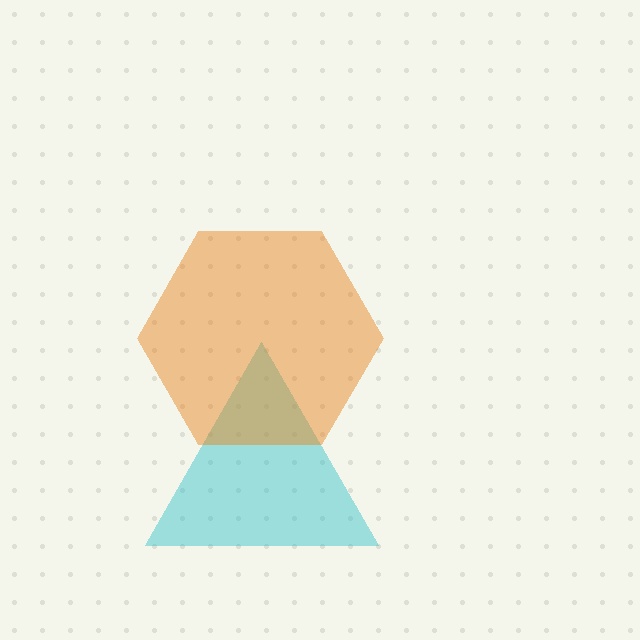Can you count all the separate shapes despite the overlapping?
Yes, there are 2 separate shapes.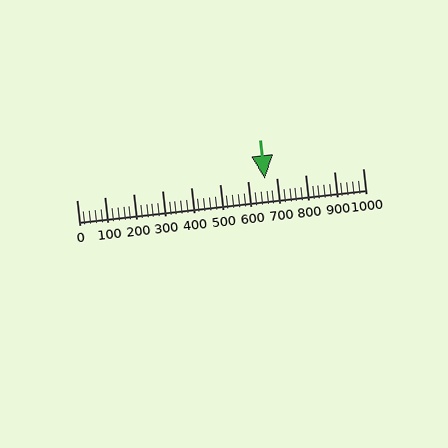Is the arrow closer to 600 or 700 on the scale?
The arrow is closer to 700.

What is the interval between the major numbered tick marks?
The major tick marks are spaced 100 units apart.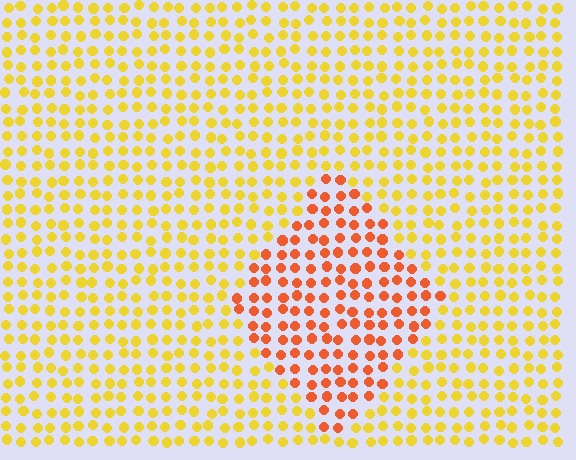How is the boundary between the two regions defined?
The boundary is defined purely by a slight shift in hue (about 39 degrees). Spacing, size, and orientation are identical on both sides.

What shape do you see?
I see a diamond.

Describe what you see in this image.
The image is filled with small yellow elements in a uniform arrangement. A diamond-shaped region is visible where the elements are tinted to a slightly different hue, forming a subtle color boundary.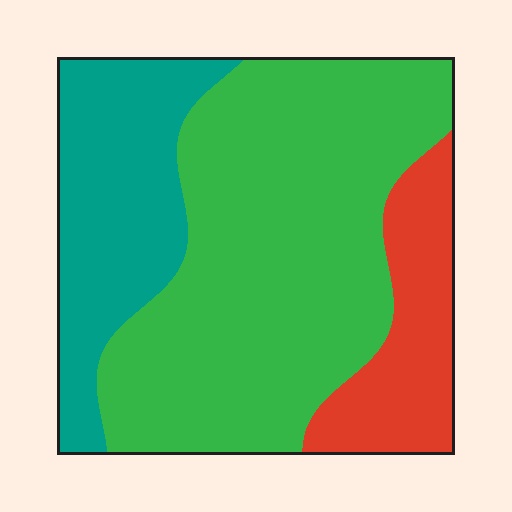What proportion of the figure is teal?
Teal takes up about one quarter (1/4) of the figure.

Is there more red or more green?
Green.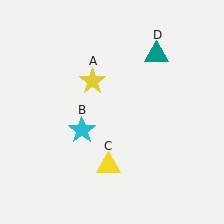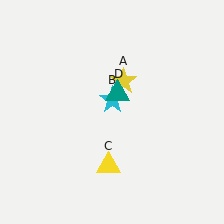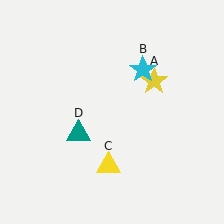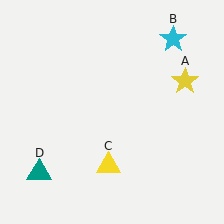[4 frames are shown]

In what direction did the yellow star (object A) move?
The yellow star (object A) moved right.